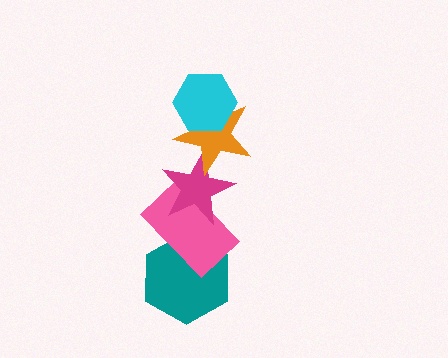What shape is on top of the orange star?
The cyan hexagon is on top of the orange star.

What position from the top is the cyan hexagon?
The cyan hexagon is 1st from the top.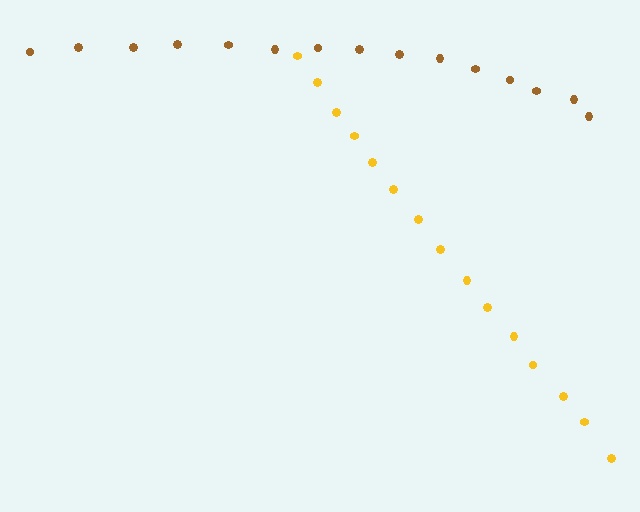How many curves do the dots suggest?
There are 2 distinct paths.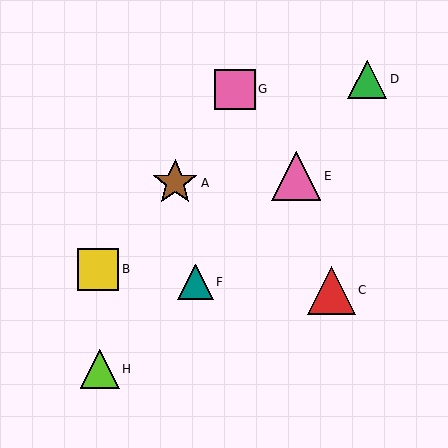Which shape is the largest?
The pink triangle (labeled E) is the largest.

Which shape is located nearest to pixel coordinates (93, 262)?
The yellow square (labeled B) at (98, 269) is nearest to that location.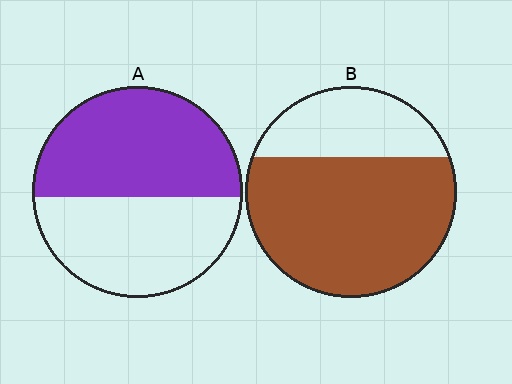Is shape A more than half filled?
Roughly half.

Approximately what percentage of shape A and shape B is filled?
A is approximately 55% and B is approximately 70%.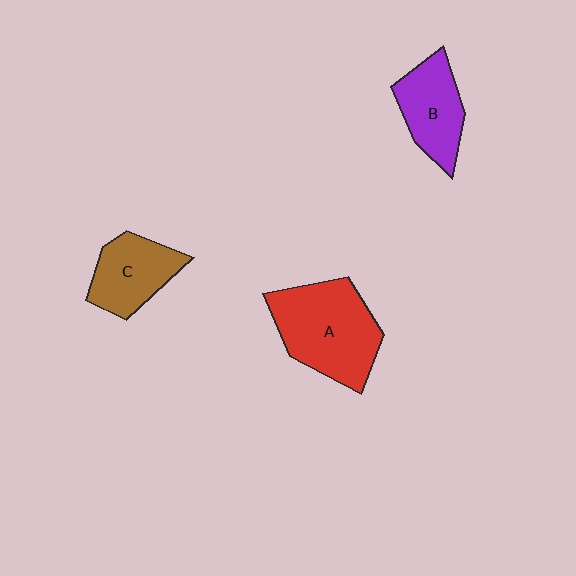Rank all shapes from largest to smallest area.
From largest to smallest: A (red), B (purple), C (brown).